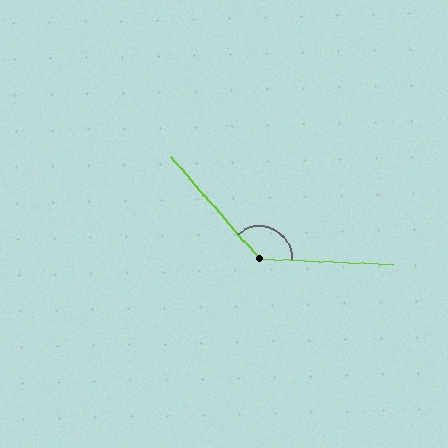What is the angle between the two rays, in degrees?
Approximately 133 degrees.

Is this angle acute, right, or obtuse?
It is obtuse.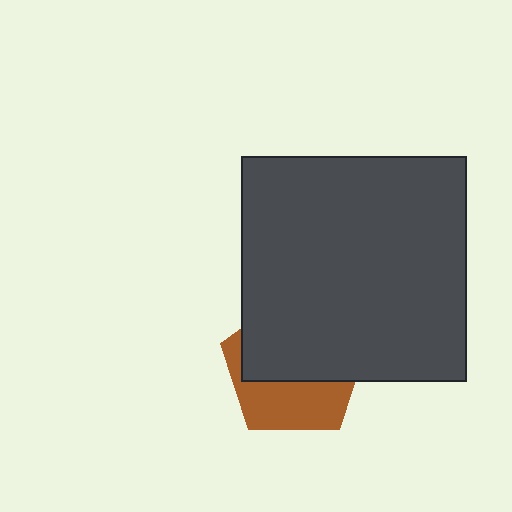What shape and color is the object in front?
The object in front is a dark gray square.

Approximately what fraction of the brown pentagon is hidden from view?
Roughly 59% of the brown pentagon is hidden behind the dark gray square.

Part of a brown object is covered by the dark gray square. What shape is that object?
It is a pentagon.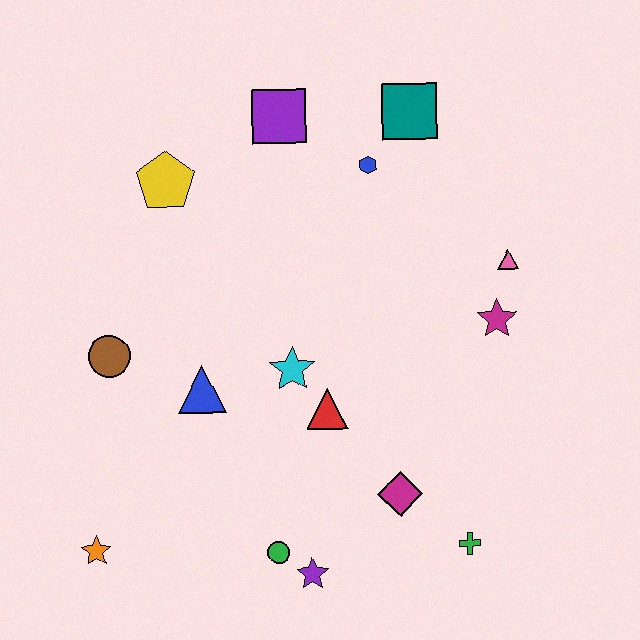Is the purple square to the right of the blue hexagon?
No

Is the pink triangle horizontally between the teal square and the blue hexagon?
No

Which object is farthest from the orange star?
The teal square is farthest from the orange star.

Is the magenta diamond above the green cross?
Yes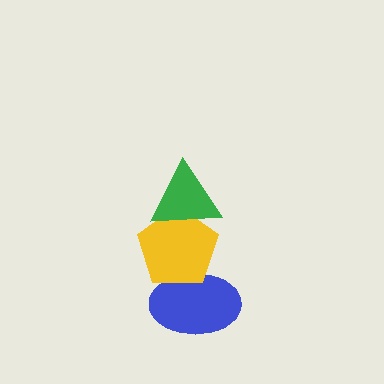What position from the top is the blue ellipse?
The blue ellipse is 3rd from the top.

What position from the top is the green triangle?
The green triangle is 1st from the top.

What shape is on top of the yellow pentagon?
The green triangle is on top of the yellow pentagon.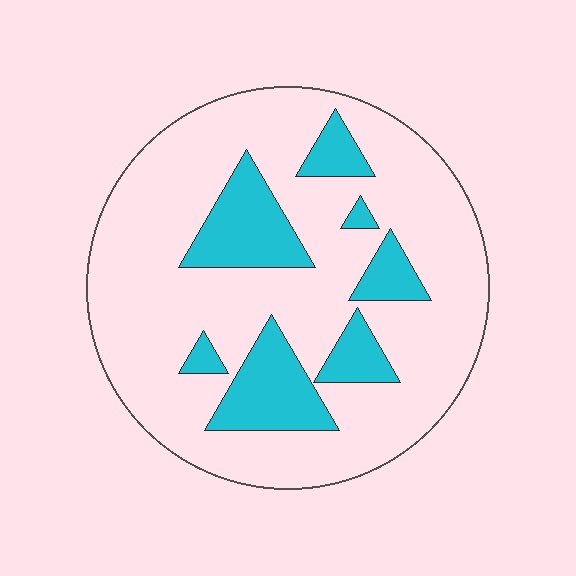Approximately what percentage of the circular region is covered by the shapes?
Approximately 20%.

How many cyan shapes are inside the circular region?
7.